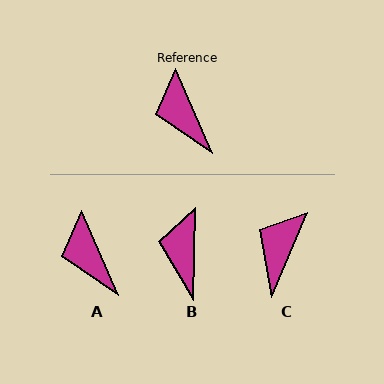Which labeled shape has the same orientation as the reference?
A.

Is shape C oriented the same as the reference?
No, it is off by about 46 degrees.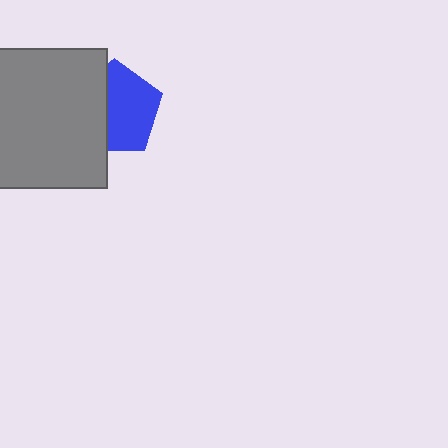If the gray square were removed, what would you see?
You would see the complete blue pentagon.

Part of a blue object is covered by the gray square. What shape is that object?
It is a pentagon.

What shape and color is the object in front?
The object in front is a gray square.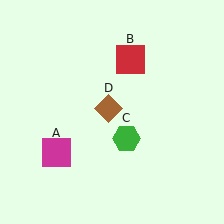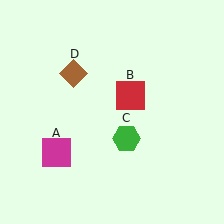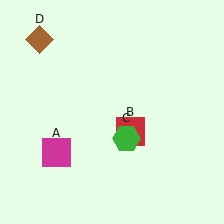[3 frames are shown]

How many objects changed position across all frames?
2 objects changed position: red square (object B), brown diamond (object D).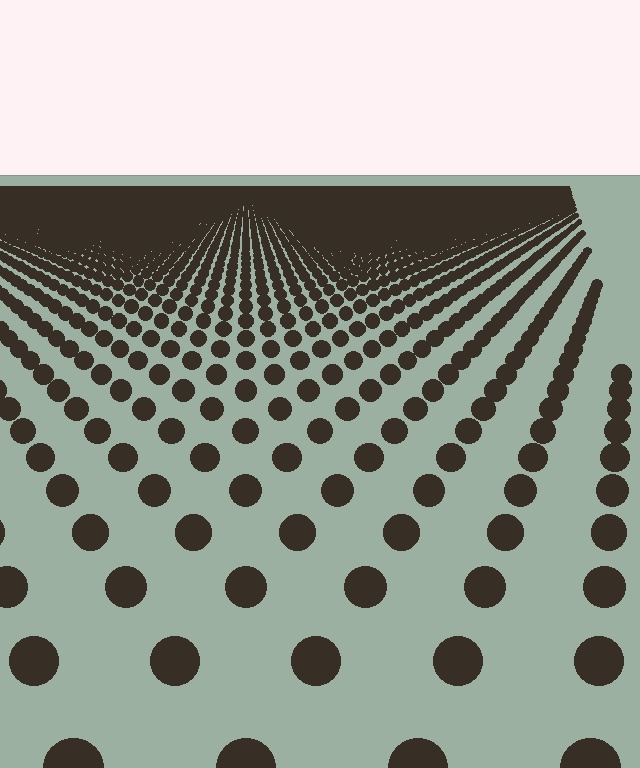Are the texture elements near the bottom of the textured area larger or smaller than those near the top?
Larger. Near the bottom, elements are closer to the viewer and appear at a bigger on-screen size.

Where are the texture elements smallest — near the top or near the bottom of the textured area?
Near the top.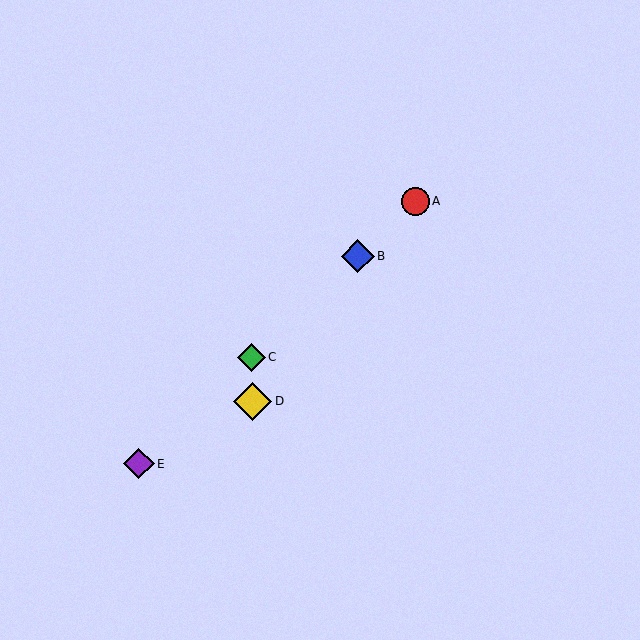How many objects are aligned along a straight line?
4 objects (A, B, C, E) are aligned along a straight line.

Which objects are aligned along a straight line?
Objects A, B, C, E are aligned along a straight line.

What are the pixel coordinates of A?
Object A is at (416, 202).